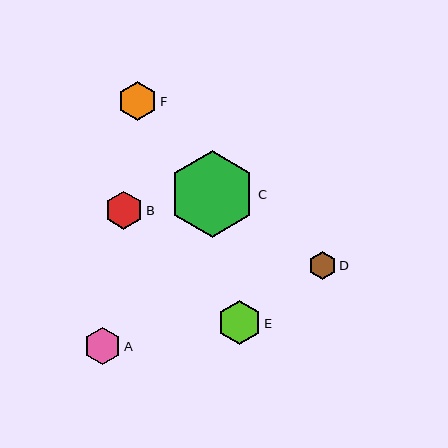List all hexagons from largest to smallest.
From largest to smallest: C, E, F, B, A, D.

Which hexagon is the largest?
Hexagon C is the largest with a size of approximately 87 pixels.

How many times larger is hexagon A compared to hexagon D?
Hexagon A is approximately 1.3 times the size of hexagon D.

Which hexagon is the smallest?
Hexagon D is the smallest with a size of approximately 28 pixels.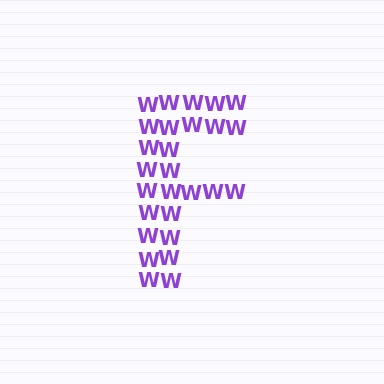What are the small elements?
The small elements are letter W's.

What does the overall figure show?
The overall figure shows the letter F.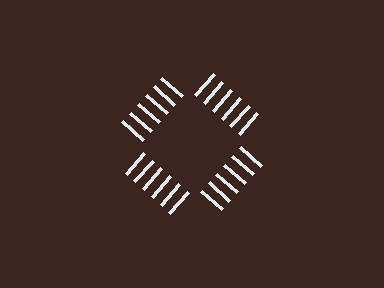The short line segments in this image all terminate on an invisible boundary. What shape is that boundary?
An illusory square — the line segments terminate on its edges but no continuous stroke is drawn.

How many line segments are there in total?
24 — 6 along each of the 4 edges.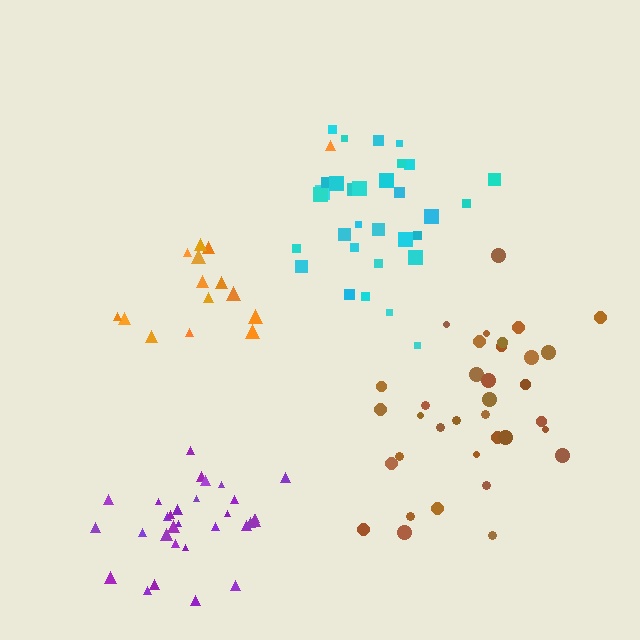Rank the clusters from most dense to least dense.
purple, cyan, brown, orange.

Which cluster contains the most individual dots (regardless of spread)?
Brown (35).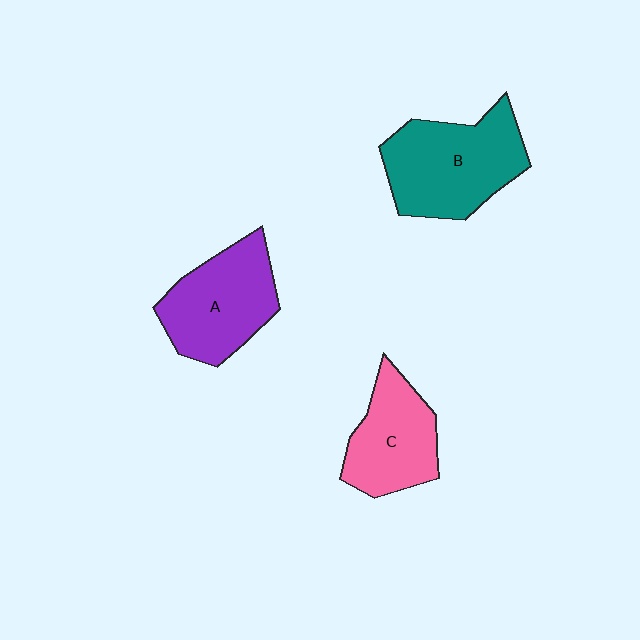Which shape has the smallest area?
Shape C (pink).